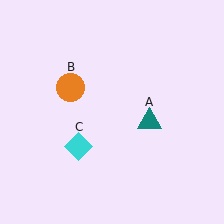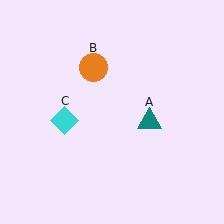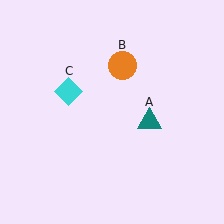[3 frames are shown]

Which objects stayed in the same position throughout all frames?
Teal triangle (object A) remained stationary.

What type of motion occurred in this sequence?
The orange circle (object B), cyan diamond (object C) rotated clockwise around the center of the scene.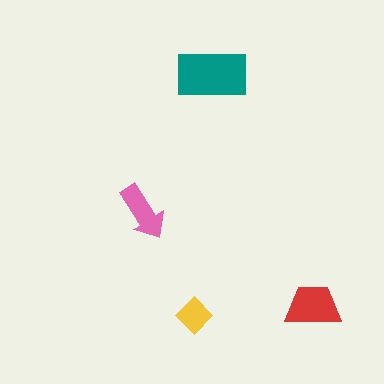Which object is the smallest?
The yellow diamond.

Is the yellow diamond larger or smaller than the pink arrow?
Smaller.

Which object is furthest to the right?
The red trapezoid is rightmost.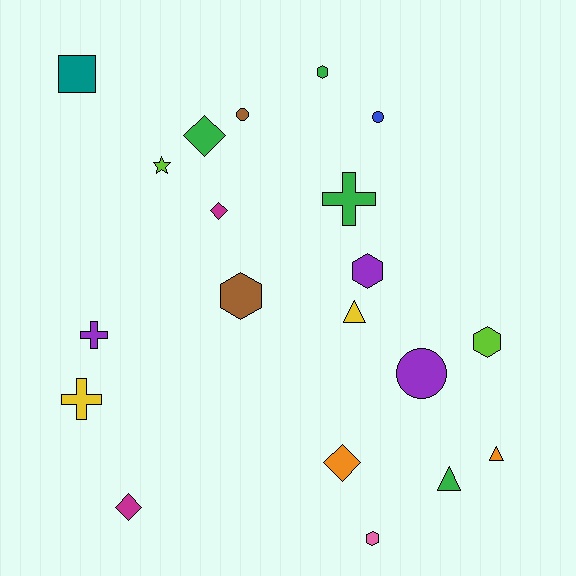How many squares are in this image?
There is 1 square.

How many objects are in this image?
There are 20 objects.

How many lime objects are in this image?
There are 2 lime objects.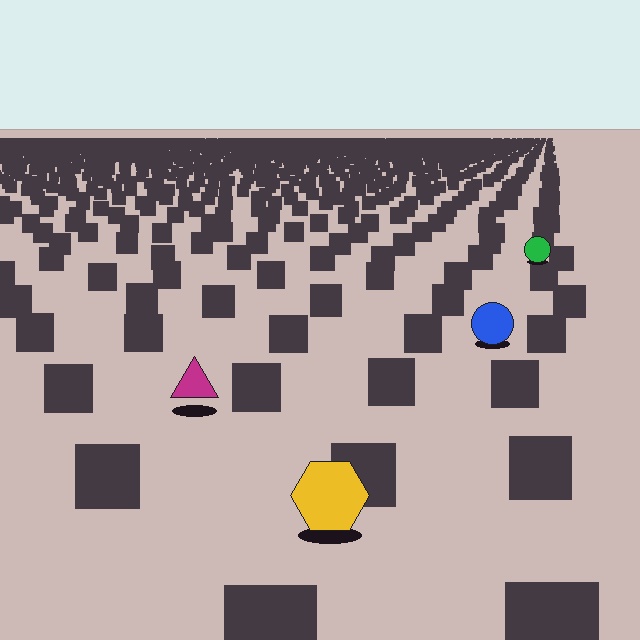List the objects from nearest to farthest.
From nearest to farthest: the yellow hexagon, the magenta triangle, the blue circle, the green circle.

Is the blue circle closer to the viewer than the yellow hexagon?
No. The yellow hexagon is closer — you can tell from the texture gradient: the ground texture is coarser near it.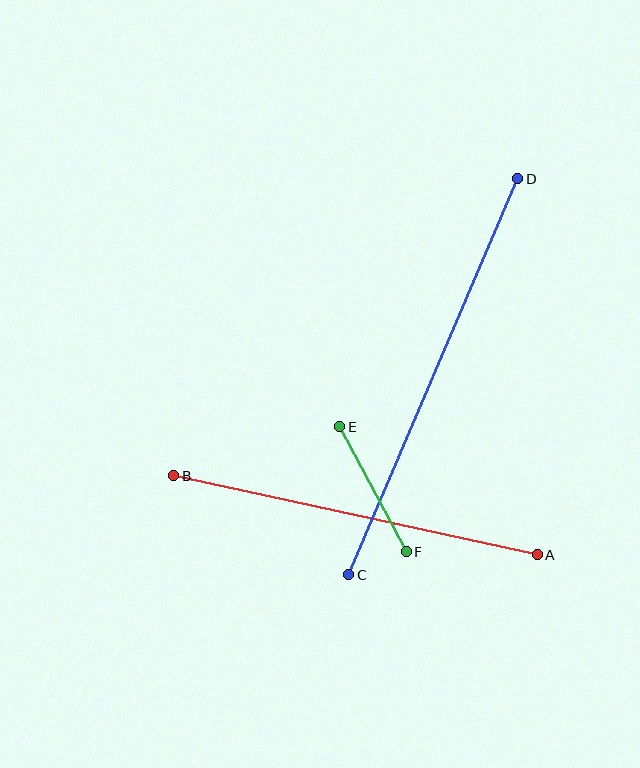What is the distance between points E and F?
The distance is approximately 142 pixels.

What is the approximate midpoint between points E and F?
The midpoint is at approximately (373, 489) pixels.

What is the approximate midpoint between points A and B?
The midpoint is at approximately (356, 515) pixels.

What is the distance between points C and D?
The distance is approximately 430 pixels.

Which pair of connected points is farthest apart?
Points C and D are farthest apart.